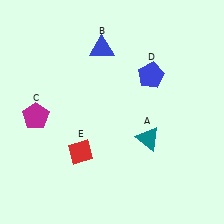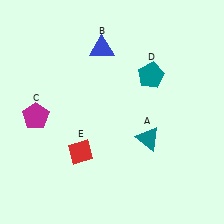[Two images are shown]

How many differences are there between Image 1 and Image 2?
There is 1 difference between the two images.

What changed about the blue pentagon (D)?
In Image 1, D is blue. In Image 2, it changed to teal.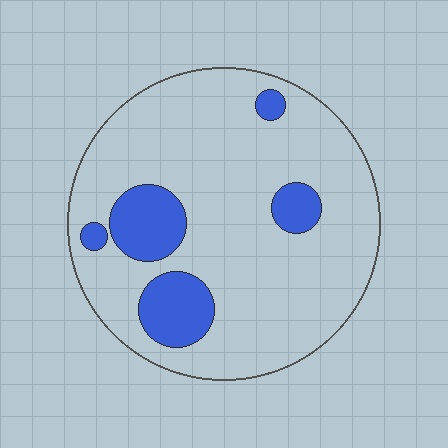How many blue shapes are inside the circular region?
5.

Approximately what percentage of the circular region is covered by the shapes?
Approximately 15%.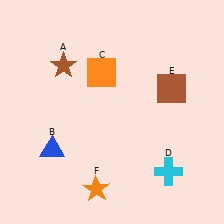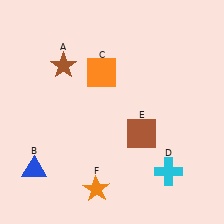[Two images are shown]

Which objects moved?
The objects that moved are: the blue triangle (B), the brown square (E).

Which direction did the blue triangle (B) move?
The blue triangle (B) moved down.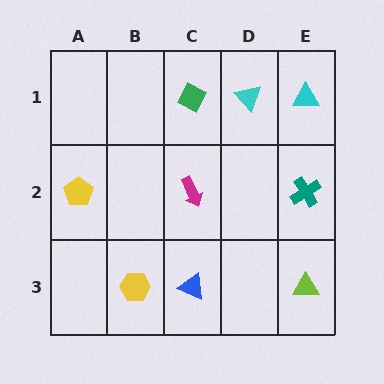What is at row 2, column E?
A teal cross.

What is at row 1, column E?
A cyan triangle.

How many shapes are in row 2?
3 shapes.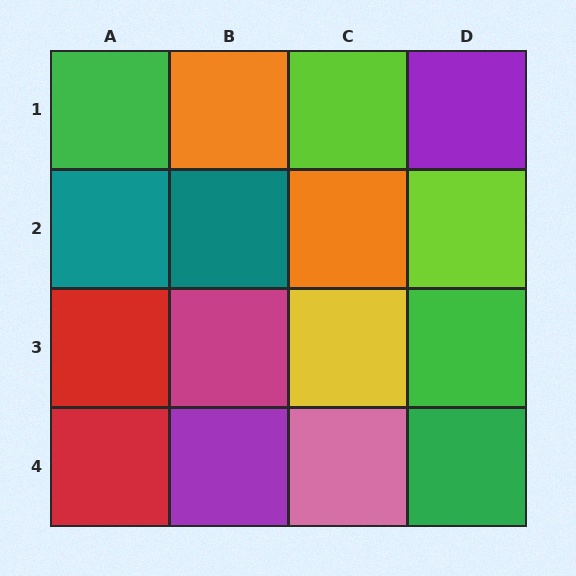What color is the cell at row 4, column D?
Green.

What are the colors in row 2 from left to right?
Teal, teal, orange, lime.